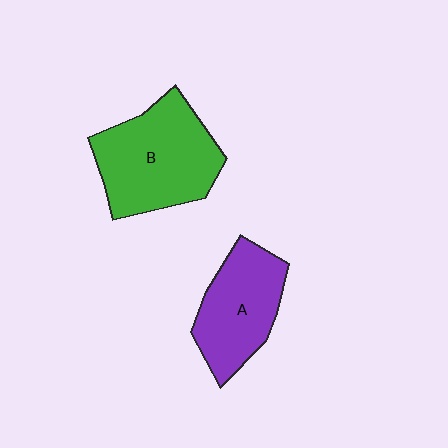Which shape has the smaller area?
Shape A (purple).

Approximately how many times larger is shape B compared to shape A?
Approximately 1.3 times.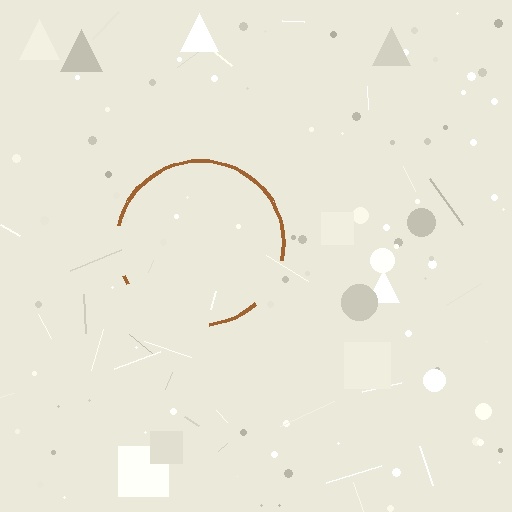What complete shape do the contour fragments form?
The contour fragments form a circle.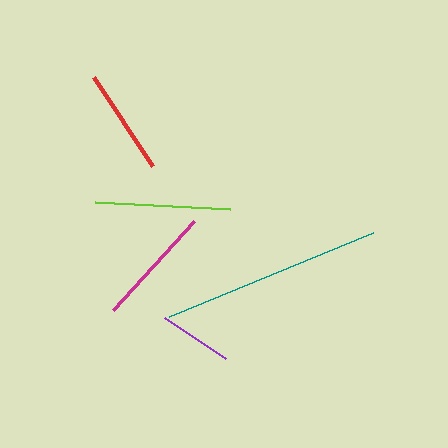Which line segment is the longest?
The teal line is the longest at approximately 221 pixels.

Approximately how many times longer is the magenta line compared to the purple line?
The magenta line is approximately 1.6 times the length of the purple line.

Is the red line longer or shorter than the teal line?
The teal line is longer than the red line.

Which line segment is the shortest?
The purple line is the shortest at approximately 74 pixels.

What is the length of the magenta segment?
The magenta segment is approximately 119 pixels long.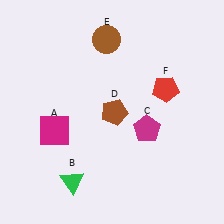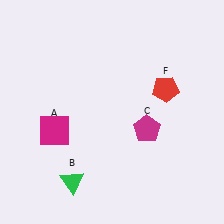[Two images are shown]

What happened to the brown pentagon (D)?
The brown pentagon (D) was removed in Image 2. It was in the bottom-right area of Image 1.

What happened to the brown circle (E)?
The brown circle (E) was removed in Image 2. It was in the top-left area of Image 1.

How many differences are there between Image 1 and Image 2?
There are 2 differences between the two images.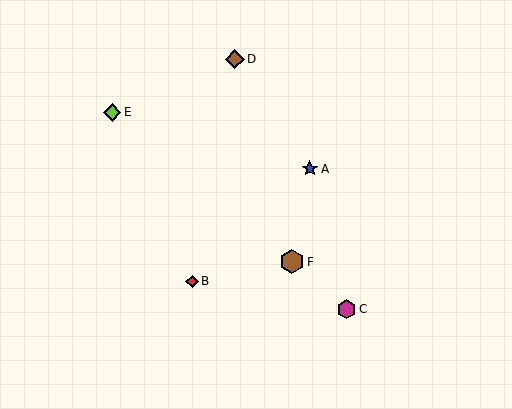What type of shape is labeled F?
Shape F is a brown hexagon.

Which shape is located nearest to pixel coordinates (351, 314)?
The magenta hexagon (labeled C) at (347, 309) is nearest to that location.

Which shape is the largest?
The brown hexagon (labeled F) is the largest.